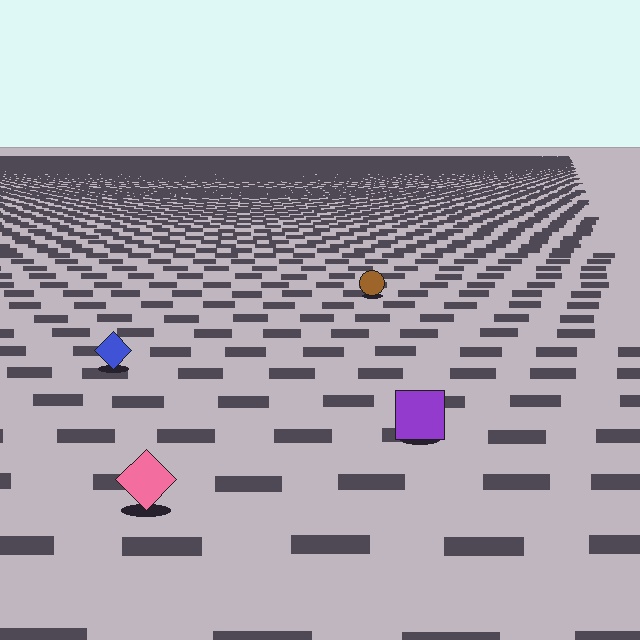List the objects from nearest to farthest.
From nearest to farthest: the pink diamond, the purple square, the blue diamond, the brown circle.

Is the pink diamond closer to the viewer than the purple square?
Yes. The pink diamond is closer — you can tell from the texture gradient: the ground texture is coarser near it.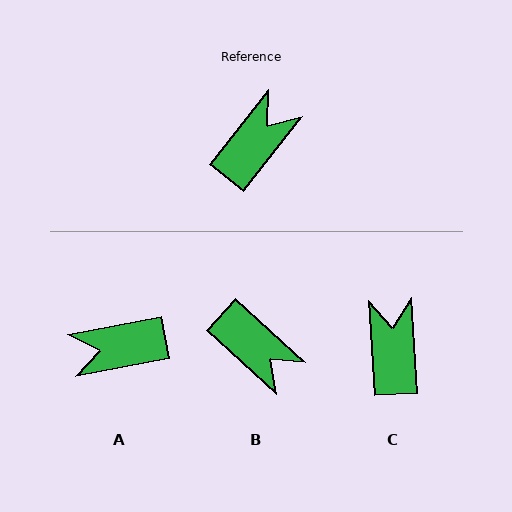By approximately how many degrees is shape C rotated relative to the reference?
Approximately 42 degrees counter-clockwise.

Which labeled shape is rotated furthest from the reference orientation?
A, about 139 degrees away.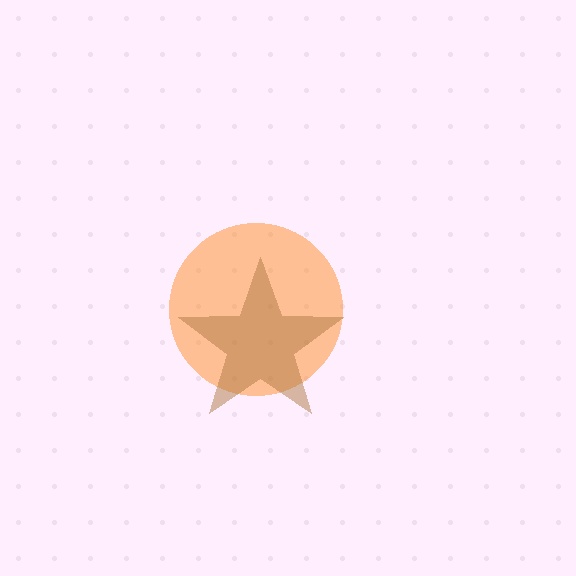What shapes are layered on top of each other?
The layered shapes are: an orange circle, a brown star.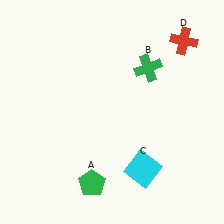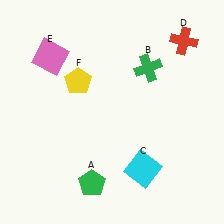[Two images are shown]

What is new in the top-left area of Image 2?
A yellow pentagon (F) was added in the top-left area of Image 2.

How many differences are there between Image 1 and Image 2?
There are 2 differences between the two images.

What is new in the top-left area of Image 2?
A pink square (E) was added in the top-left area of Image 2.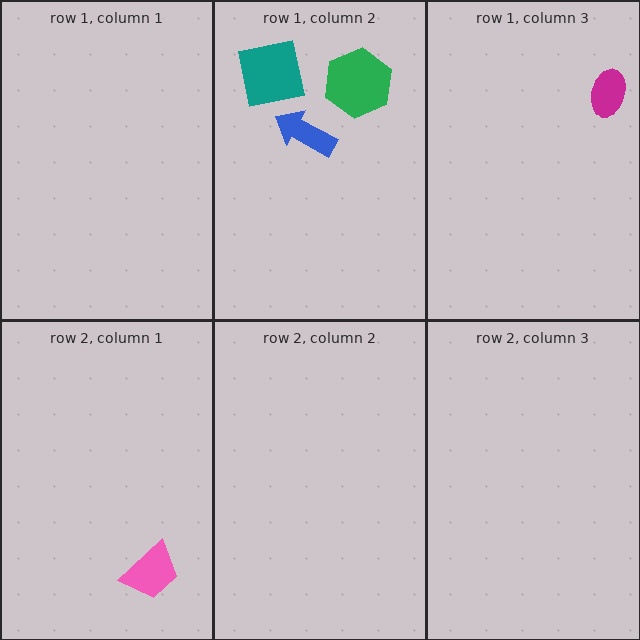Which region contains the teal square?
The row 1, column 2 region.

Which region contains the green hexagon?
The row 1, column 2 region.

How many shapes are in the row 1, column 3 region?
1.